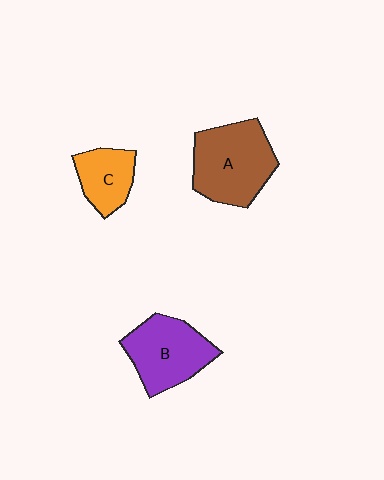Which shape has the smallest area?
Shape C (orange).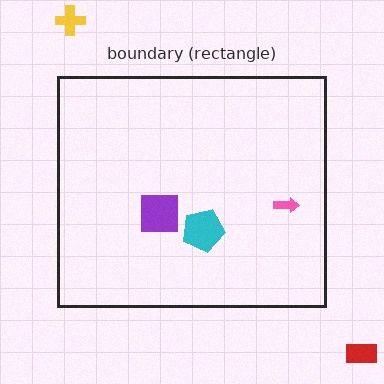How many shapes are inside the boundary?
3 inside, 2 outside.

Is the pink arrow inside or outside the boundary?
Inside.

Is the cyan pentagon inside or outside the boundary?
Inside.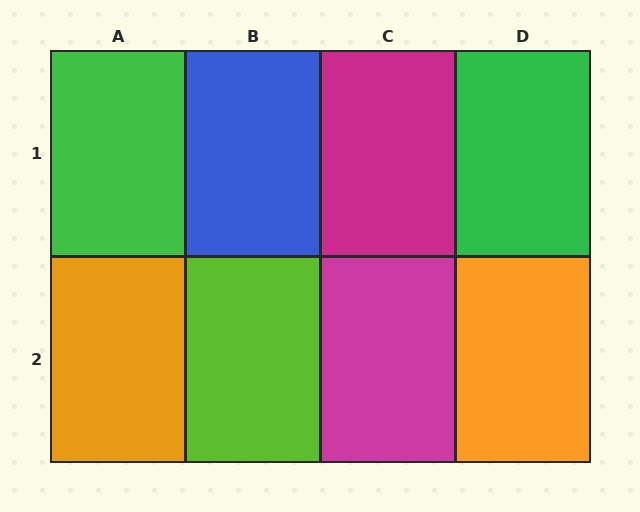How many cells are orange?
2 cells are orange.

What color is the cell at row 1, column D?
Green.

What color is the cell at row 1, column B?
Blue.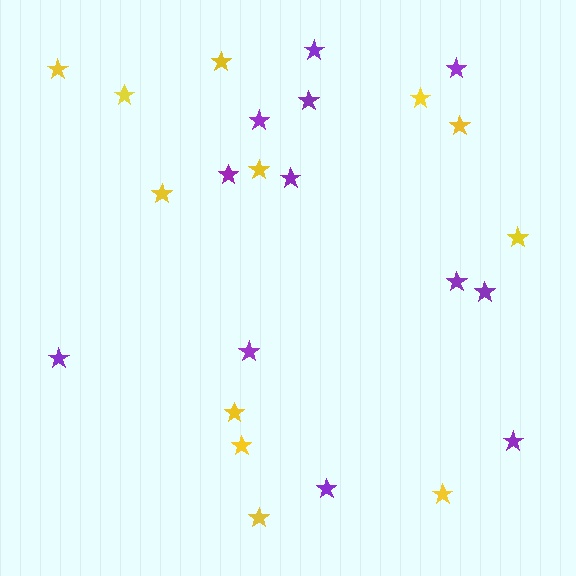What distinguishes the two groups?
There are 2 groups: one group of yellow stars (12) and one group of purple stars (12).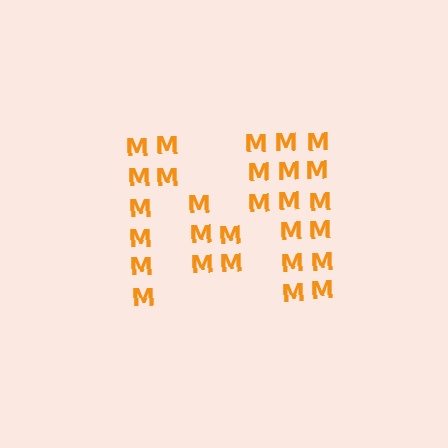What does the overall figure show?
The overall figure shows the letter M.